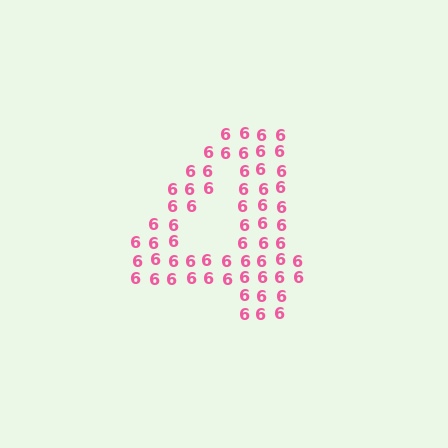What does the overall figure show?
The overall figure shows the digit 4.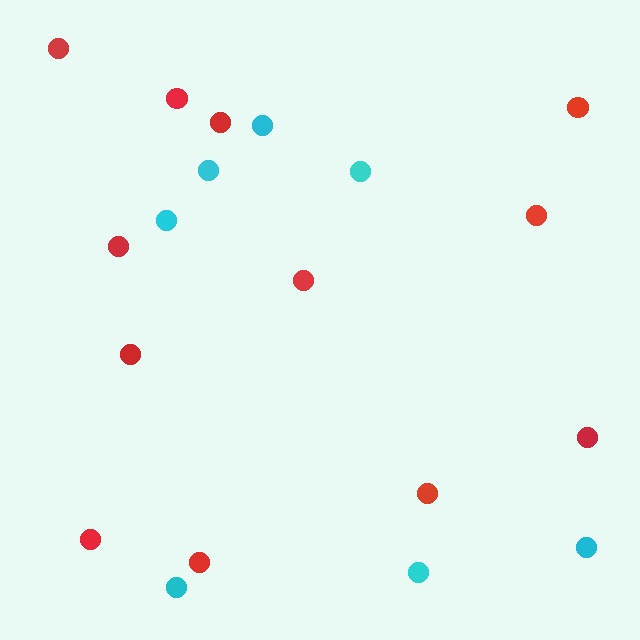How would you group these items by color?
There are 2 groups: one group of cyan circles (7) and one group of red circles (12).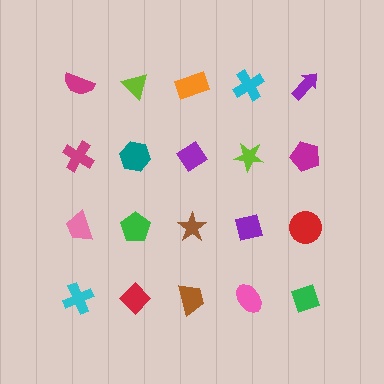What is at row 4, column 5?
A green diamond.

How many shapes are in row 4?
5 shapes.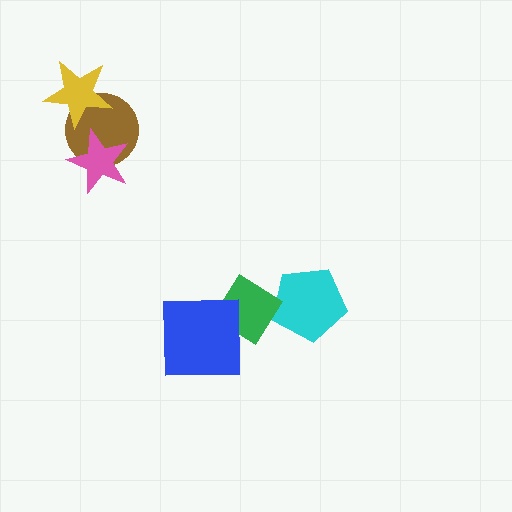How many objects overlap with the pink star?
1 object overlaps with the pink star.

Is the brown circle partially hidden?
Yes, it is partially covered by another shape.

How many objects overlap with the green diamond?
1 object overlaps with the green diamond.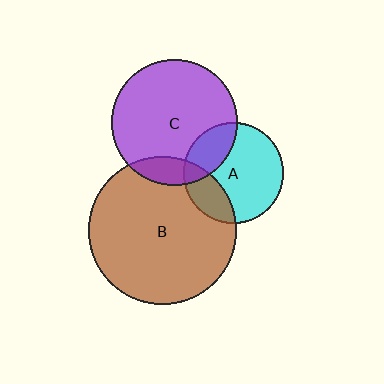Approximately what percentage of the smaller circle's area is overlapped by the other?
Approximately 25%.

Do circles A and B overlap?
Yes.